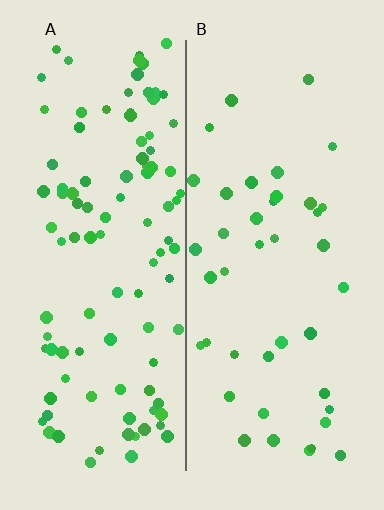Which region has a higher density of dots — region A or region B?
A (the left).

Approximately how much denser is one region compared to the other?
Approximately 2.5× — region A over region B.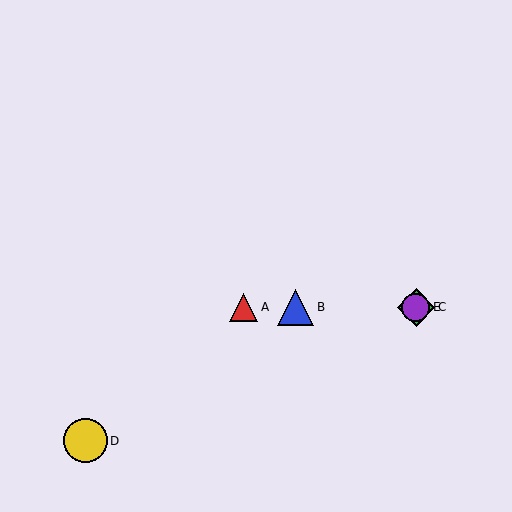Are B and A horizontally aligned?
Yes, both are at y≈307.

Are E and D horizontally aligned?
No, E is at y≈307 and D is at y≈441.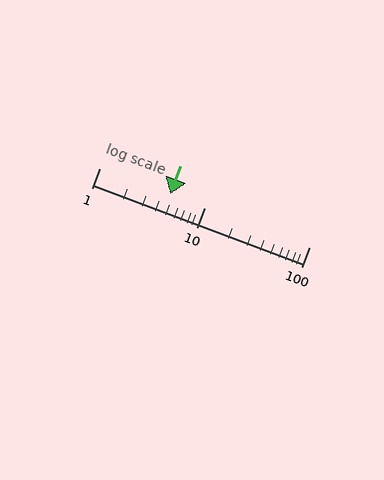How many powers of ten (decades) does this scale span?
The scale spans 2 decades, from 1 to 100.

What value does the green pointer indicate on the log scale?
The pointer indicates approximately 4.7.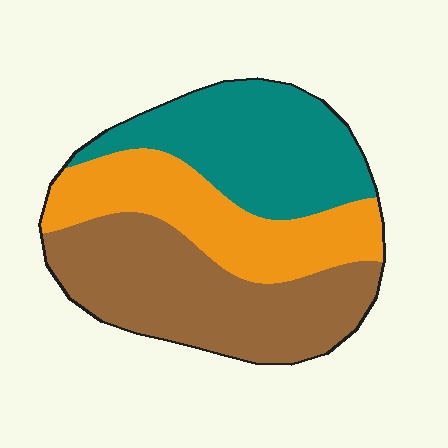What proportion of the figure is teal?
Teal takes up between a quarter and a half of the figure.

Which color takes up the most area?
Brown, at roughly 40%.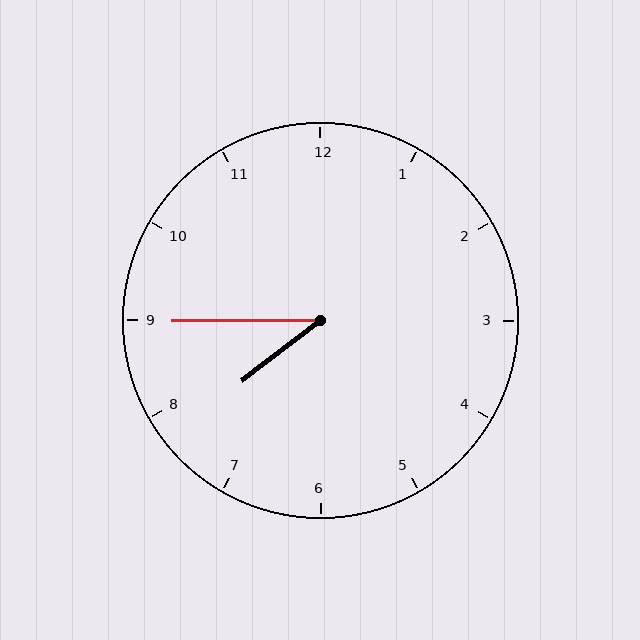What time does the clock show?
7:45.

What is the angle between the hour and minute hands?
Approximately 38 degrees.